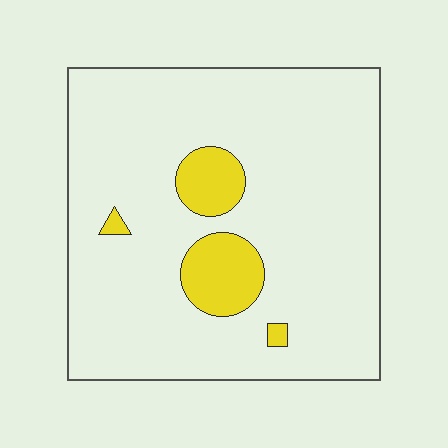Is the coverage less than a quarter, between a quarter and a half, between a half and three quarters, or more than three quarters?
Less than a quarter.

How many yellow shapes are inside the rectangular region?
4.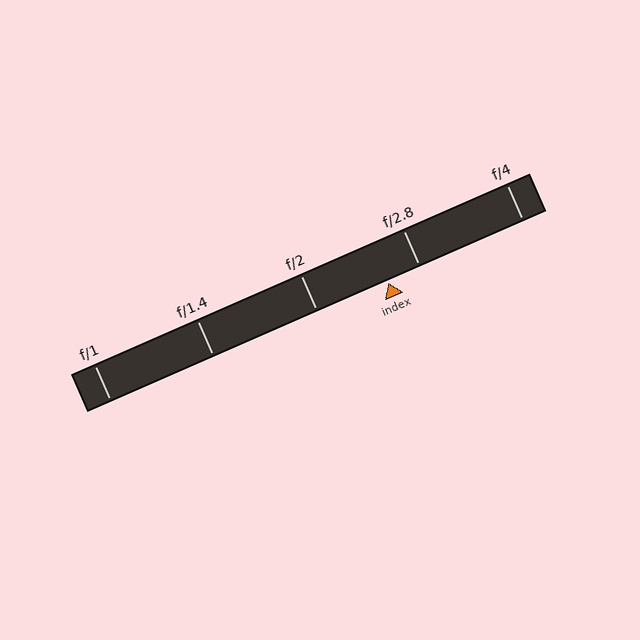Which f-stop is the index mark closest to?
The index mark is closest to f/2.8.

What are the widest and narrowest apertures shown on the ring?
The widest aperture shown is f/1 and the narrowest is f/4.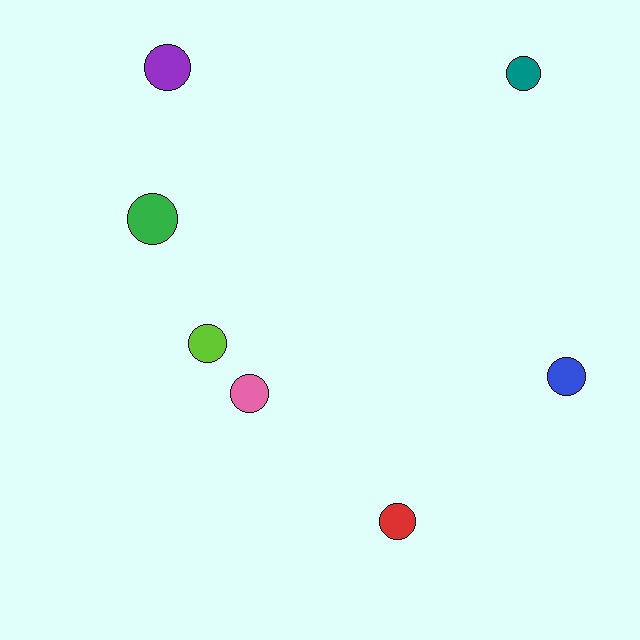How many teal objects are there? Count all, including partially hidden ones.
There is 1 teal object.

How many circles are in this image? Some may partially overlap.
There are 7 circles.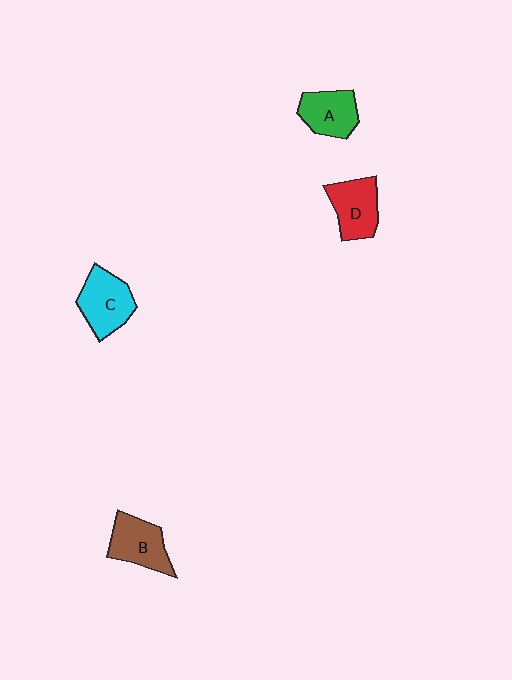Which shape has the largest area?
Shape C (cyan).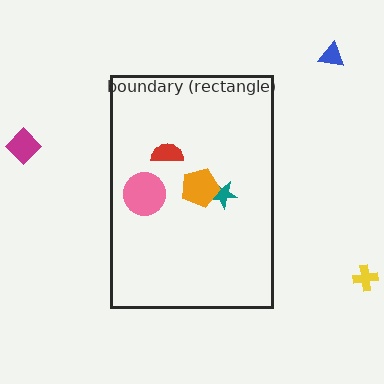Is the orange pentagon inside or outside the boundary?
Inside.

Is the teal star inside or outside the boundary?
Inside.